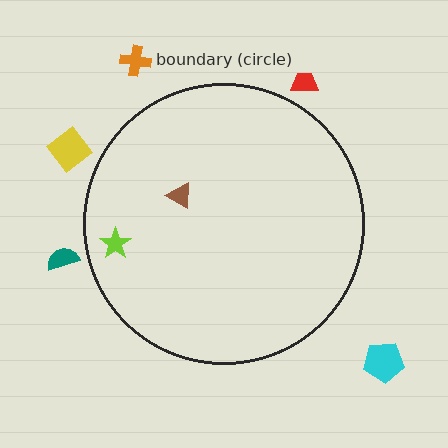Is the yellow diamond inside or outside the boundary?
Outside.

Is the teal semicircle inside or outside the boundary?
Outside.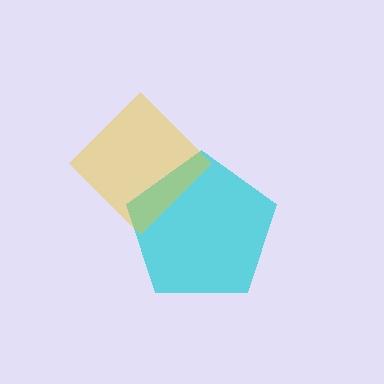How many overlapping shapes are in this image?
There are 2 overlapping shapes in the image.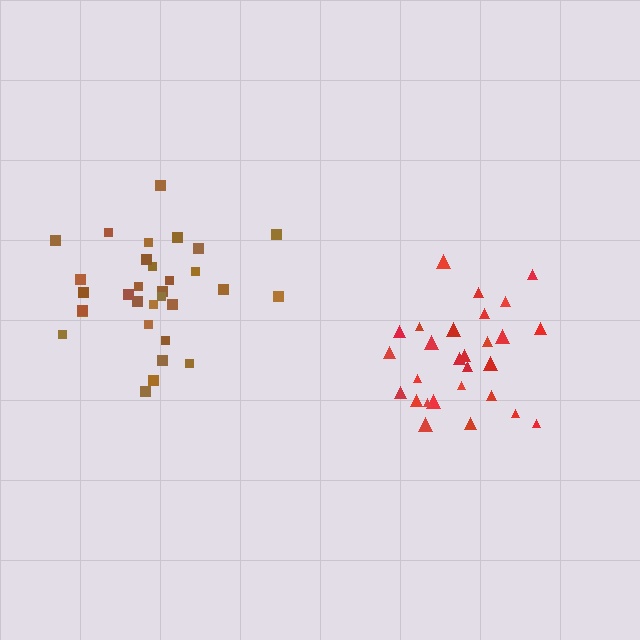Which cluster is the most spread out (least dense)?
Brown.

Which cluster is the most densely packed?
Red.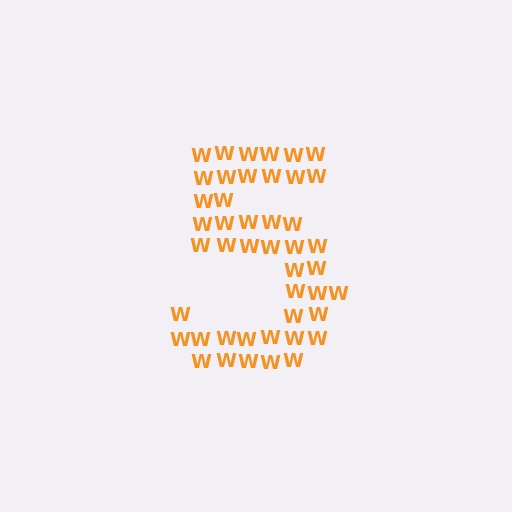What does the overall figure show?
The overall figure shows the digit 5.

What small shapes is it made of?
It is made of small letter W's.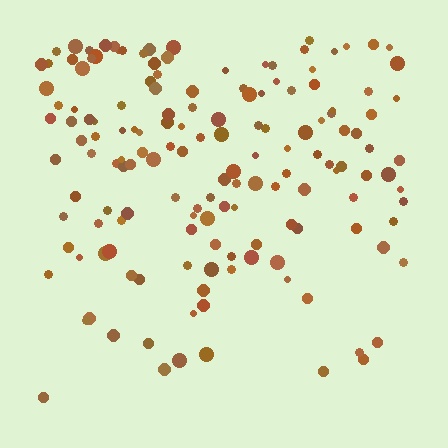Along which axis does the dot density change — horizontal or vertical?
Vertical.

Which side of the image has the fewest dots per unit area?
The bottom.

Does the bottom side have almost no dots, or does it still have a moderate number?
Still a moderate number, just noticeably fewer than the top.